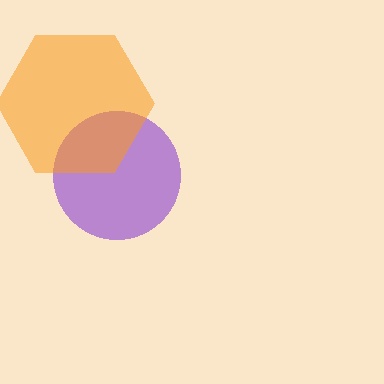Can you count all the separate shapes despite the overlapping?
Yes, there are 2 separate shapes.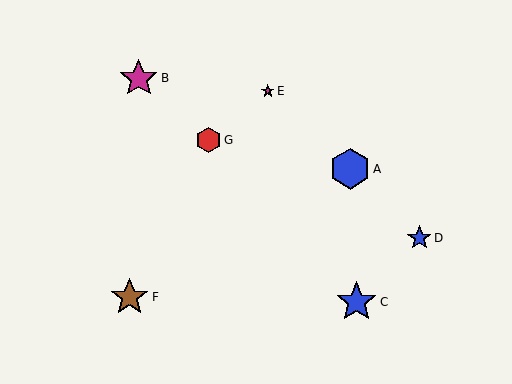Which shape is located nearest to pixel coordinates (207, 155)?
The red hexagon (labeled G) at (209, 140) is nearest to that location.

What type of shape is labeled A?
Shape A is a blue hexagon.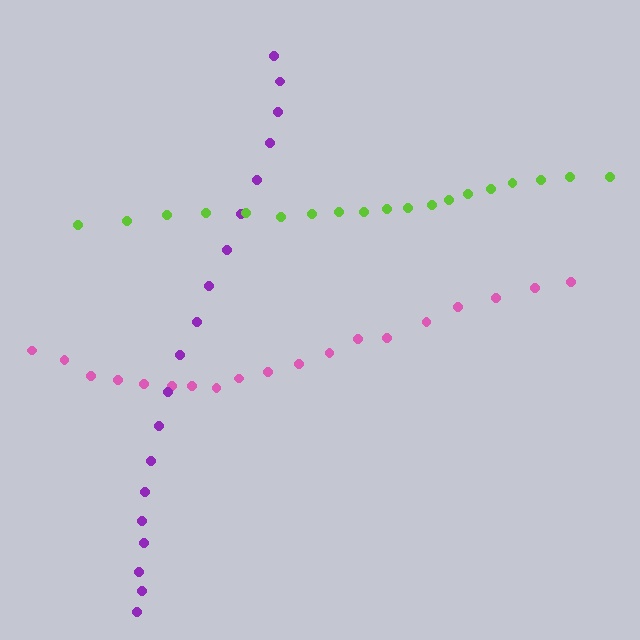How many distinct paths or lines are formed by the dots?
There are 3 distinct paths.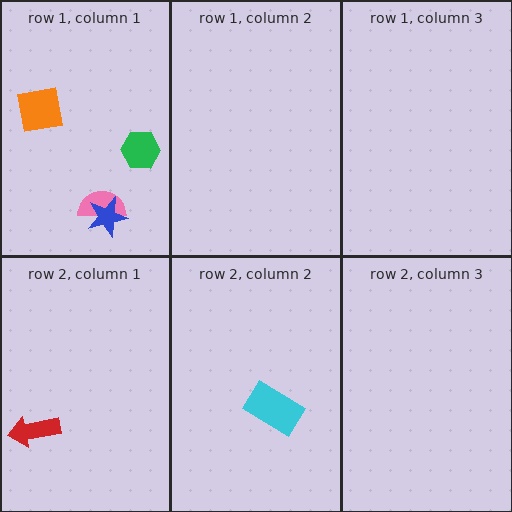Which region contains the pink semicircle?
The row 1, column 1 region.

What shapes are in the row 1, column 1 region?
The orange square, the pink semicircle, the green hexagon, the blue star.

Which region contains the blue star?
The row 1, column 1 region.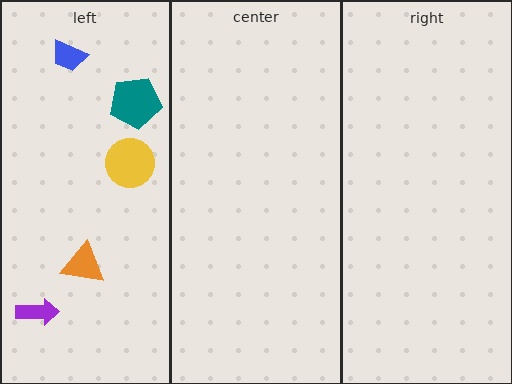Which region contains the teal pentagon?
The left region.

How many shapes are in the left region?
5.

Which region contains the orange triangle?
The left region.